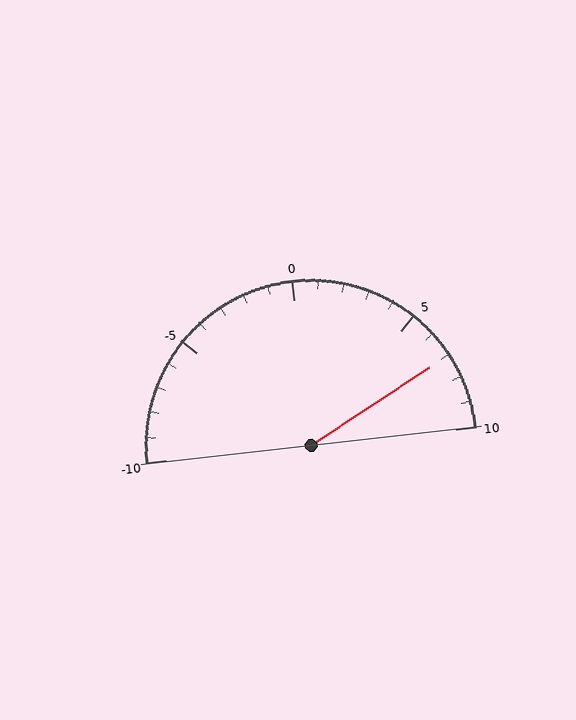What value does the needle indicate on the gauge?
The needle indicates approximately 7.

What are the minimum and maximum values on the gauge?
The gauge ranges from -10 to 10.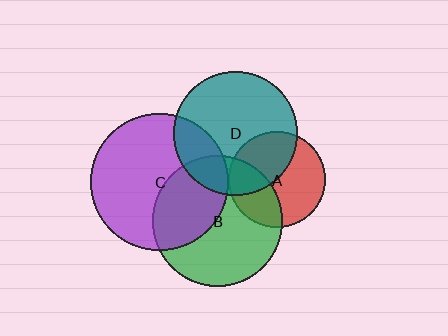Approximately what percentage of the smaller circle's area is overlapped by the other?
Approximately 40%.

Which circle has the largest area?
Circle C (purple).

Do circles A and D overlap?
Yes.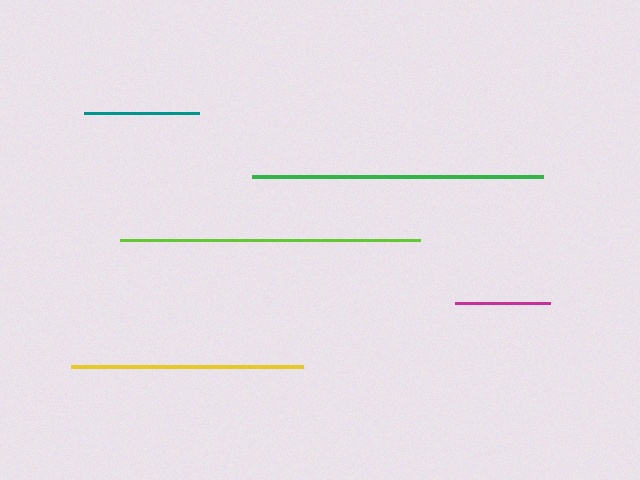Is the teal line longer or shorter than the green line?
The green line is longer than the teal line.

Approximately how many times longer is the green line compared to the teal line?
The green line is approximately 2.5 times the length of the teal line.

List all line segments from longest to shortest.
From longest to shortest: lime, green, yellow, teal, magenta.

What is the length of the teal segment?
The teal segment is approximately 114 pixels long.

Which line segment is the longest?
The lime line is the longest at approximately 300 pixels.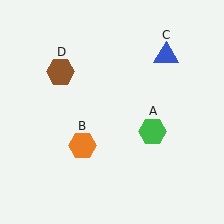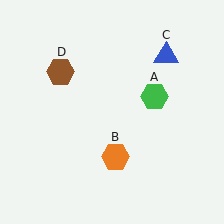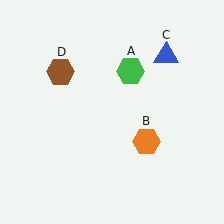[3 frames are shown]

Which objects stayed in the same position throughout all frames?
Blue triangle (object C) and brown hexagon (object D) remained stationary.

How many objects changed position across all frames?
2 objects changed position: green hexagon (object A), orange hexagon (object B).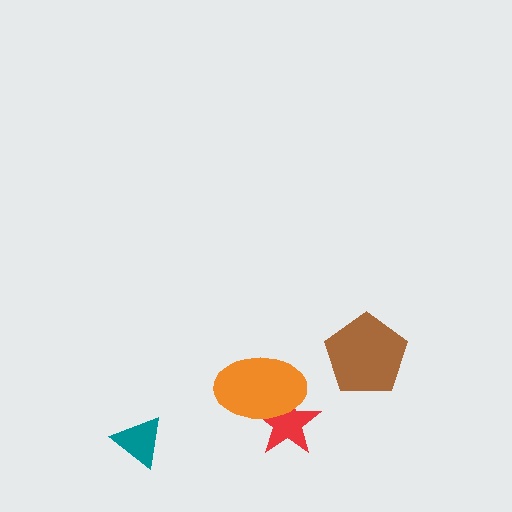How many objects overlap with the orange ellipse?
1 object overlaps with the orange ellipse.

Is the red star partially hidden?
Yes, it is partially covered by another shape.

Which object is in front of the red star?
The orange ellipse is in front of the red star.